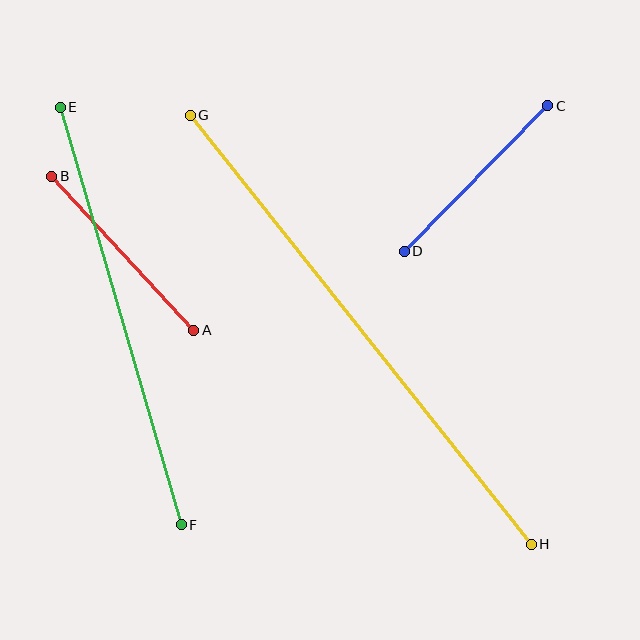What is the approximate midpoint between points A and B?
The midpoint is at approximately (123, 253) pixels.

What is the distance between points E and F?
The distance is approximately 435 pixels.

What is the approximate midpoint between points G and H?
The midpoint is at approximately (361, 330) pixels.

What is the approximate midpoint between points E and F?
The midpoint is at approximately (121, 316) pixels.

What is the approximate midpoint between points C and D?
The midpoint is at approximately (476, 179) pixels.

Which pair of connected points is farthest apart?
Points G and H are farthest apart.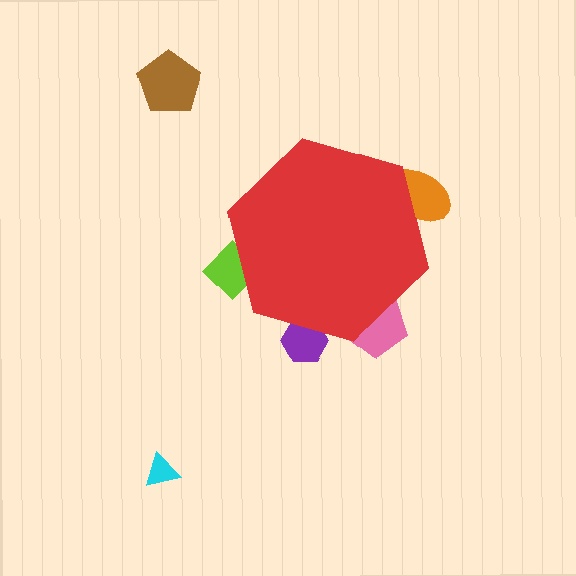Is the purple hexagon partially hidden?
Yes, the purple hexagon is partially hidden behind the red hexagon.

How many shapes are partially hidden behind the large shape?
4 shapes are partially hidden.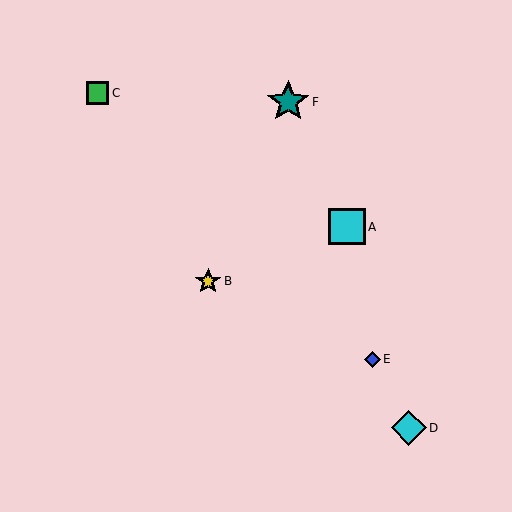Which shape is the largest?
The teal star (labeled F) is the largest.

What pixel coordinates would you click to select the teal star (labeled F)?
Click at (288, 102) to select the teal star F.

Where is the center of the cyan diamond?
The center of the cyan diamond is at (409, 428).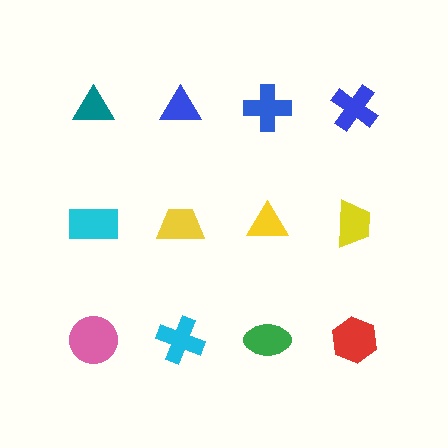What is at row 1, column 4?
A blue cross.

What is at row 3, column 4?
A red hexagon.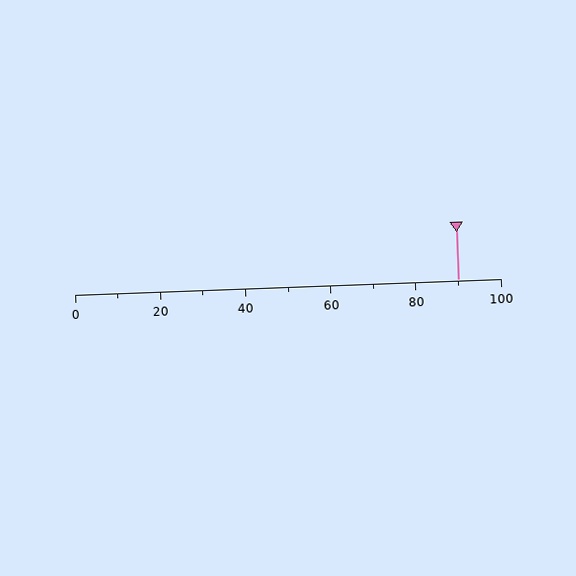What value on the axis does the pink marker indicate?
The marker indicates approximately 90.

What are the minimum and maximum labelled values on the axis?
The axis runs from 0 to 100.